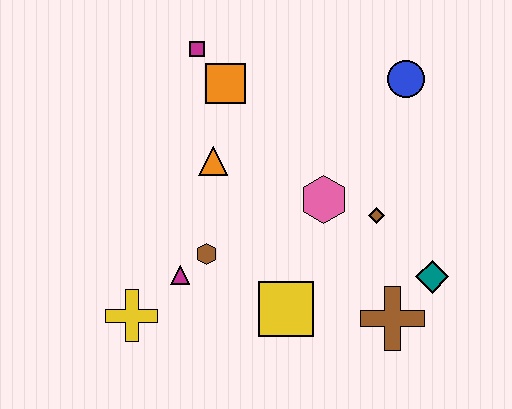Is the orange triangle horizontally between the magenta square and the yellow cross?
No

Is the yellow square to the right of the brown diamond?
No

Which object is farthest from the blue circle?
The yellow cross is farthest from the blue circle.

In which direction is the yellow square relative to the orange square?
The yellow square is below the orange square.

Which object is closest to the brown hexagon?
The magenta triangle is closest to the brown hexagon.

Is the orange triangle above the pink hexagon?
Yes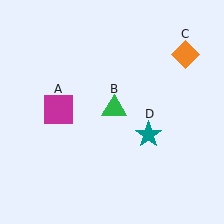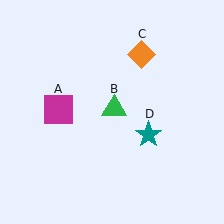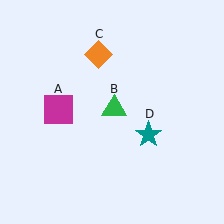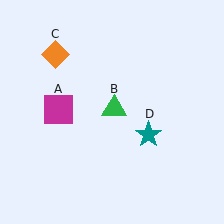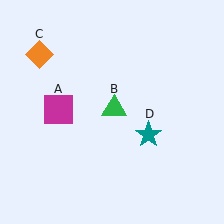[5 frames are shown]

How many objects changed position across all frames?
1 object changed position: orange diamond (object C).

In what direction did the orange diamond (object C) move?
The orange diamond (object C) moved left.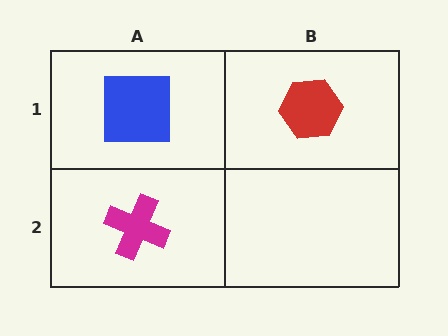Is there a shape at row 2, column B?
No, that cell is empty.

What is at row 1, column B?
A red hexagon.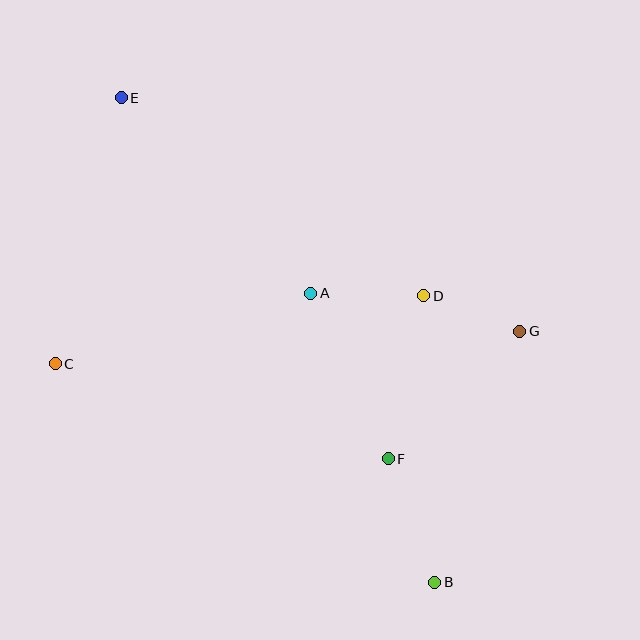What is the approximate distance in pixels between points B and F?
The distance between B and F is approximately 132 pixels.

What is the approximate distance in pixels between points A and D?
The distance between A and D is approximately 113 pixels.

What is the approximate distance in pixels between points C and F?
The distance between C and F is approximately 346 pixels.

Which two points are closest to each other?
Points D and G are closest to each other.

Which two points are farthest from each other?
Points B and E are farthest from each other.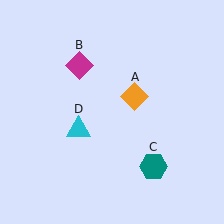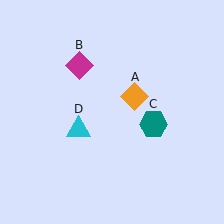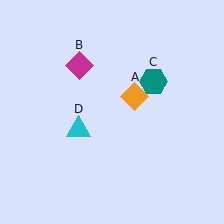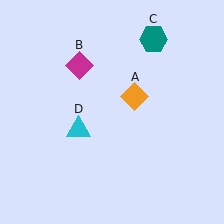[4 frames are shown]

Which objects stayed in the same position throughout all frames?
Orange diamond (object A) and magenta diamond (object B) and cyan triangle (object D) remained stationary.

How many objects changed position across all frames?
1 object changed position: teal hexagon (object C).